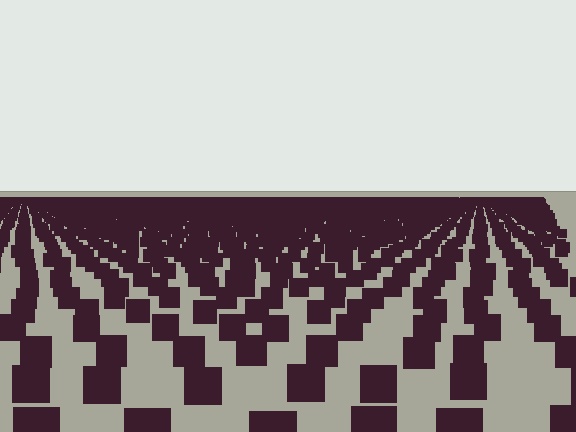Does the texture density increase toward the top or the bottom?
Density increases toward the top.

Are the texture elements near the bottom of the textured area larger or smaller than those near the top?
Larger. Near the bottom, elements are closer to the viewer and appear at a bigger on-screen size.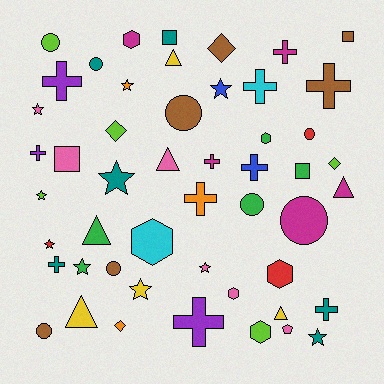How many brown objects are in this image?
There are 6 brown objects.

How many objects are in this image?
There are 50 objects.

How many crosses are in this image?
There are 11 crosses.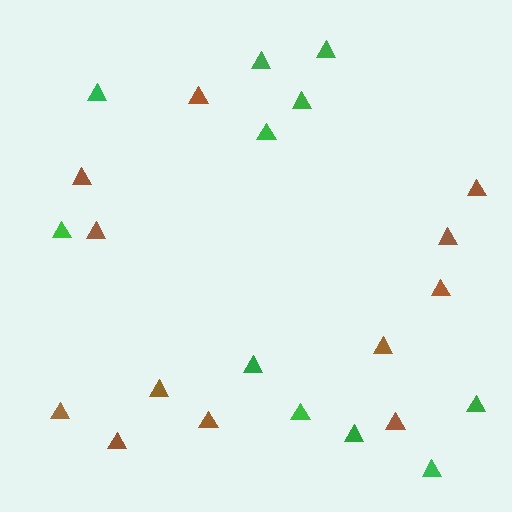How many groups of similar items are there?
There are 2 groups: one group of brown triangles (12) and one group of green triangles (11).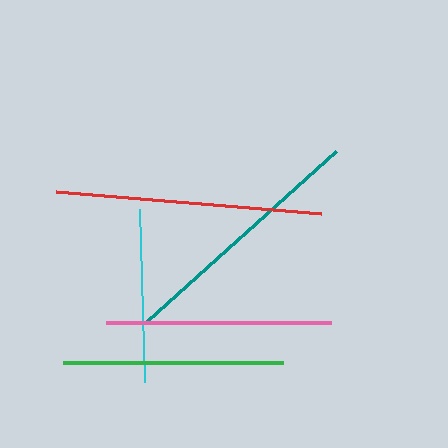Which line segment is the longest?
The red line is the longest at approximately 265 pixels.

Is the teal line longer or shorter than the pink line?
The teal line is longer than the pink line.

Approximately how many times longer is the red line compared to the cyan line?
The red line is approximately 1.5 times the length of the cyan line.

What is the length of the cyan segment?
The cyan segment is approximately 172 pixels long.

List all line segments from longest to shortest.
From longest to shortest: red, teal, pink, green, cyan.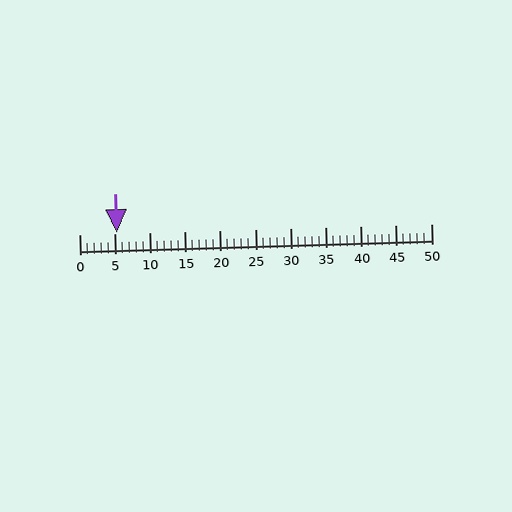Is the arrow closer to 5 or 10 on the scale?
The arrow is closer to 5.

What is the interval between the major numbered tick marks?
The major tick marks are spaced 5 units apart.